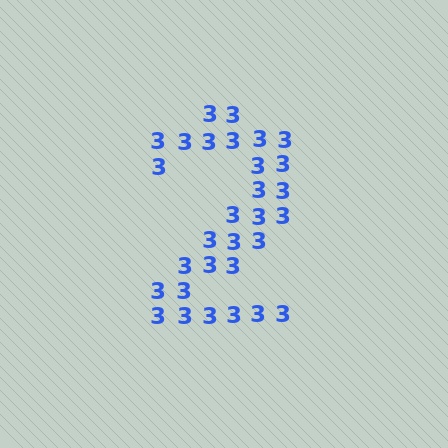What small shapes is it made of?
It is made of small digit 3's.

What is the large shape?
The large shape is the digit 2.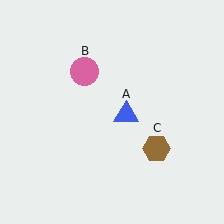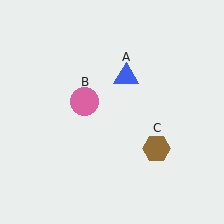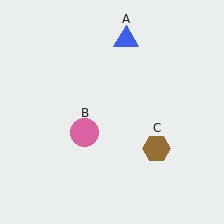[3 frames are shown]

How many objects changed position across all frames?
2 objects changed position: blue triangle (object A), pink circle (object B).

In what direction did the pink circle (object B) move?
The pink circle (object B) moved down.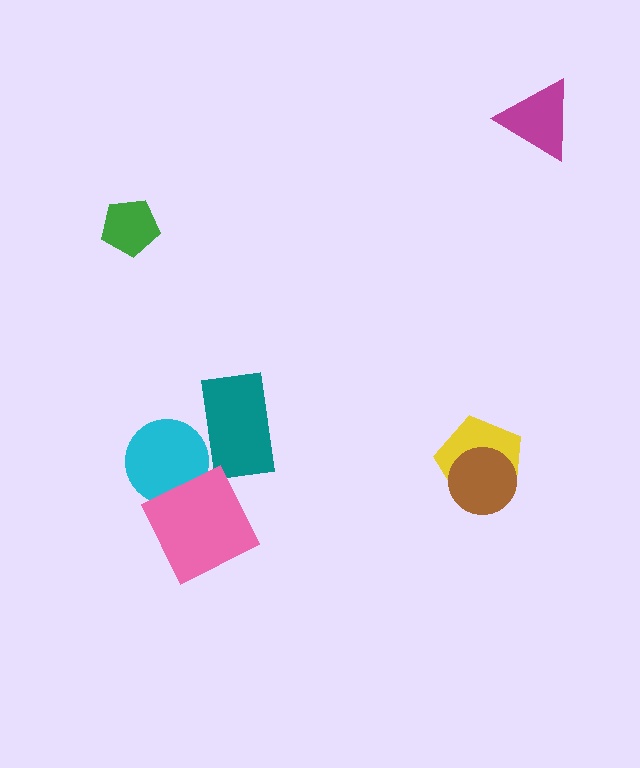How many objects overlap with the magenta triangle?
0 objects overlap with the magenta triangle.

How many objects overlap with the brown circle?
1 object overlaps with the brown circle.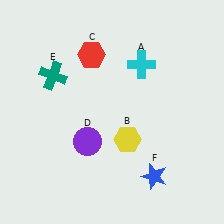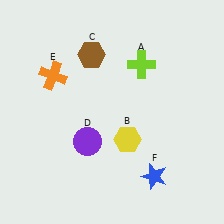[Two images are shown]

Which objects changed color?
A changed from cyan to lime. C changed from red to brown. E changed from teal to orange.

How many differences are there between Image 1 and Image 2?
There are 3 differences between the two images.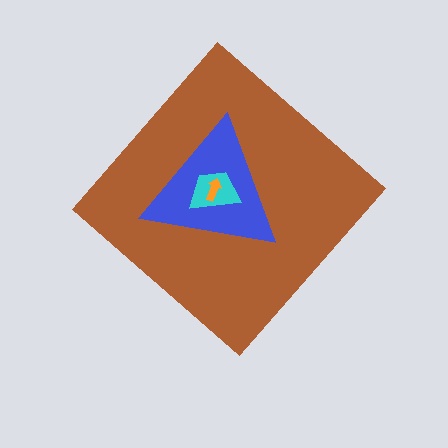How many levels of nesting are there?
4.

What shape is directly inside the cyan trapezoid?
The orange arrow.